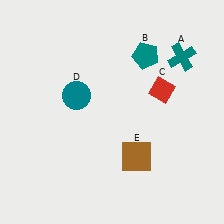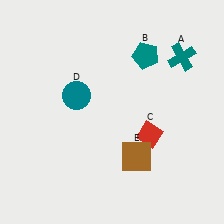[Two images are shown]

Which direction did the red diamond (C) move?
The red diamond (C) moved down.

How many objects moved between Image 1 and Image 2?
1 object moved between the two images.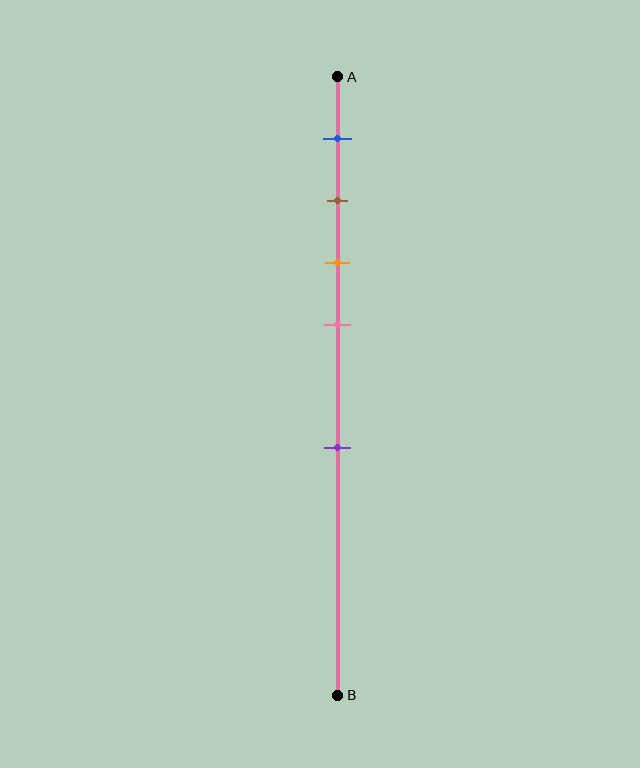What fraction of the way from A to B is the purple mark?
The purple mark is approximately 60% (0.6) of the way from A to B.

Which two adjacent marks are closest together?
The brown and orange marks are the closest adjacent pair.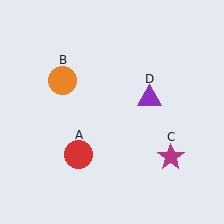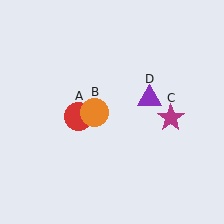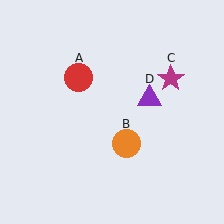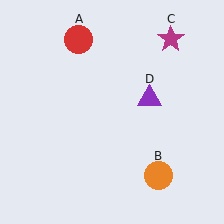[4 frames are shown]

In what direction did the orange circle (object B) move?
The orange circle (object B) moved down and to the right.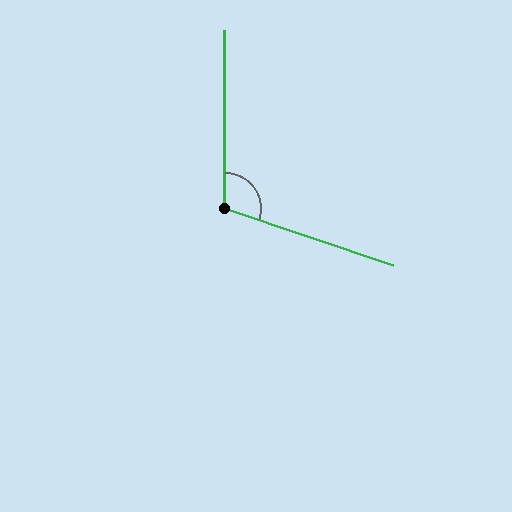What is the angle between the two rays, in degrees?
Approximately 109 degrees.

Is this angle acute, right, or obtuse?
It is obtuse.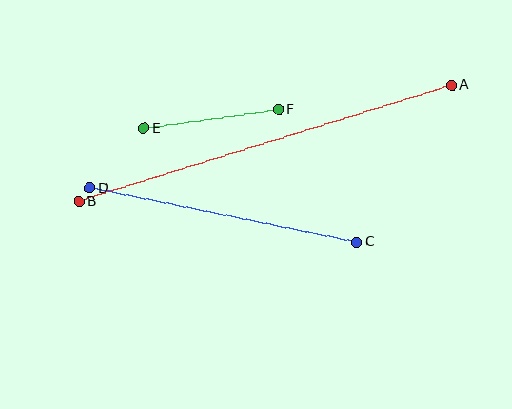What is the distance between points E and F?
The distance is approximately 136 pixels.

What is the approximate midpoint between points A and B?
The midpoint is at approximately (265, 143) pixels.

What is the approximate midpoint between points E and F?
The midpoint is at approximately (211, 119) pixels.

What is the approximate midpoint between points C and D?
The midpoint is at approximately (223, 215) pixels.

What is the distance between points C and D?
The distance is approximately 273 pixels.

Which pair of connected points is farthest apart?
Points A and B are farthest apart.